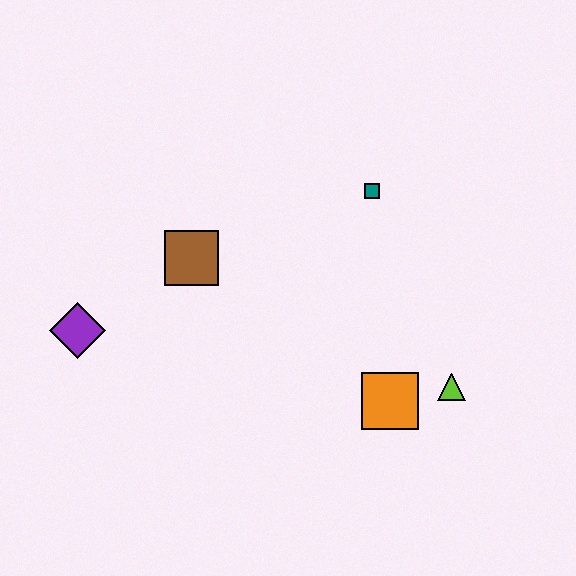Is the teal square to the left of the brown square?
No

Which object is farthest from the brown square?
The lime triangle is farthest from the brown square.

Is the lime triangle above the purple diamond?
No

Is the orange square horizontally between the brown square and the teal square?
No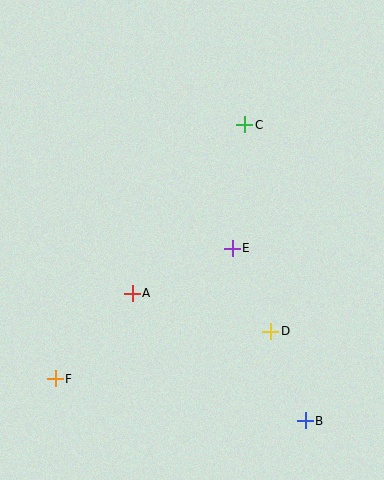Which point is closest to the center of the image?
Point E at (232, 248) is closest to the center.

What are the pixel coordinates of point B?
Point B is at (305, 421).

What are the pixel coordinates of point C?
Point C is at (244, 125).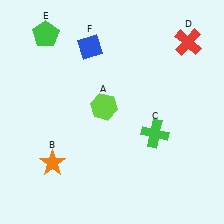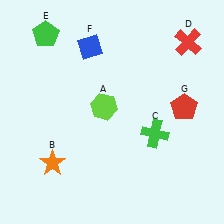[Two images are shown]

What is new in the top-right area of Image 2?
A red pentagon (G) was added in the top-right area of Image 2.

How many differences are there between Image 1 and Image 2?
There is 1 difference between the two images.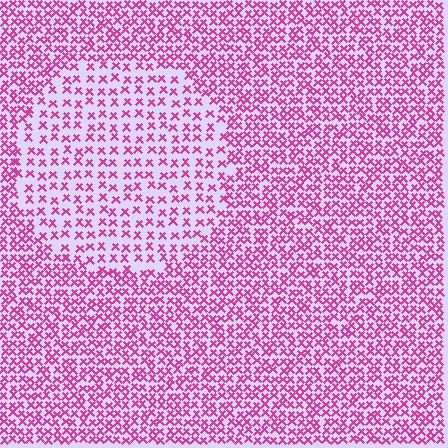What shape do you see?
I see a circle.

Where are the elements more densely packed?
The elements are more densely packed outside the circle boundary.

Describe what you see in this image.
The image contains small magenta elements arranged at two different densities. A circle-shaped region is visible where the elements are less densely packed than the surrounding area.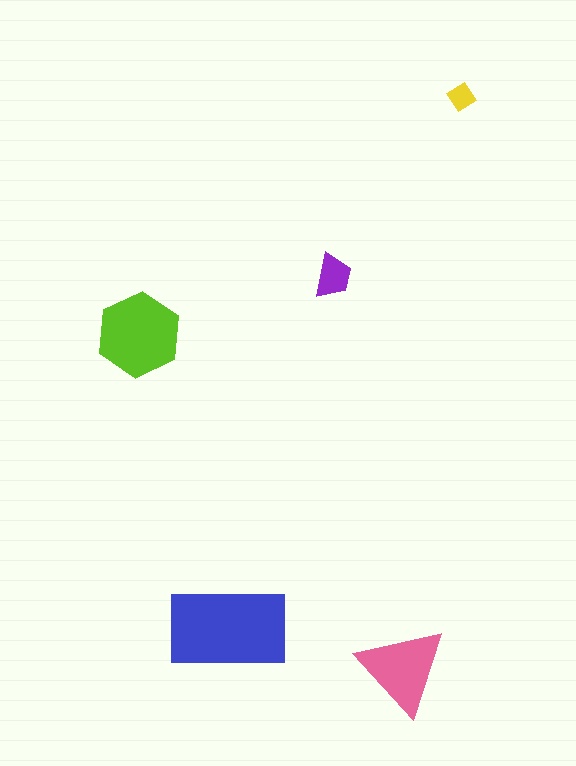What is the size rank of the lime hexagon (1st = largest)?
2nd.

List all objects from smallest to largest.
The yellow diamond, the purple trapezoid, the pink triangle, the lime hexagon, the blue rectangle.